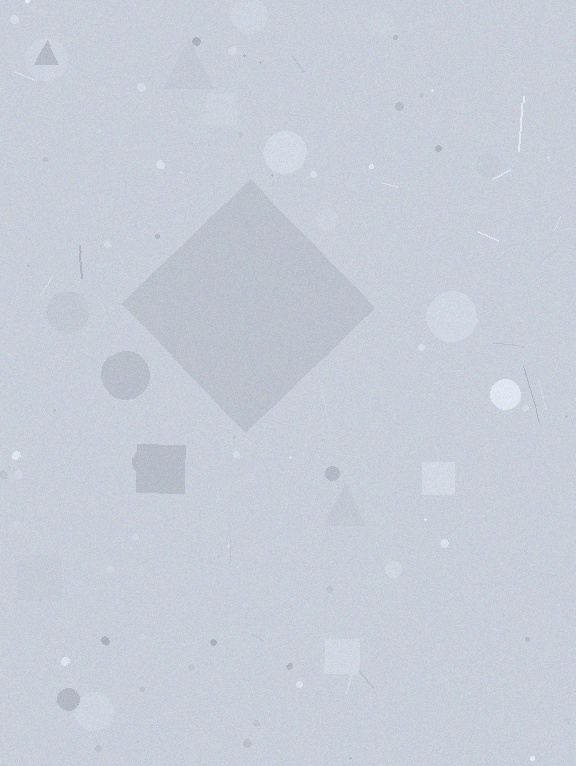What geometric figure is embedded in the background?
A diamond is embedded in the background.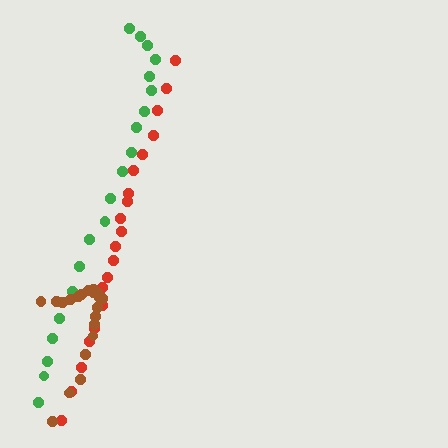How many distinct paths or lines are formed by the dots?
There are 3 distinct paths.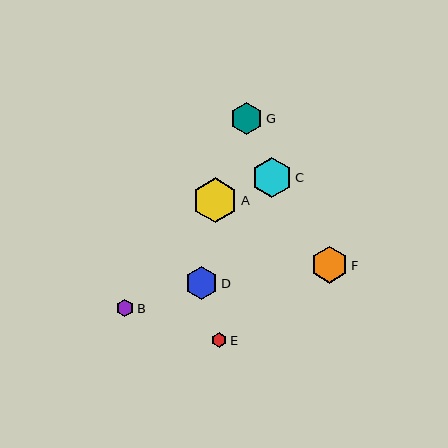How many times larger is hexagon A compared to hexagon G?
Hexagon A is approximately 1.4 times the size of hexagon G.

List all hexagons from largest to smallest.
From largest to smallest: A, C, F, D, G, B, E.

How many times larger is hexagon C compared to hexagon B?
Hexagon C is approximately 2.3 times the size of hexagon B.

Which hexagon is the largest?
Hexagon A is the largest with a size of approximately 45 pixels.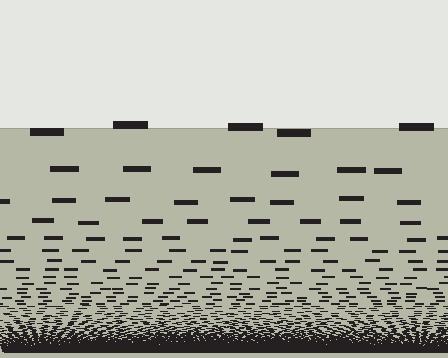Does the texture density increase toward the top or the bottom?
Density increases toward the bottom.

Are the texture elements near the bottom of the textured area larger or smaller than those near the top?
Smaller. The gradient is inverted — elements near the bottom are smaller and denser.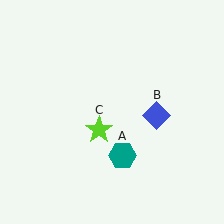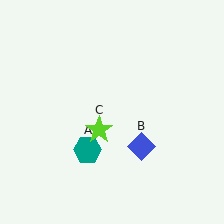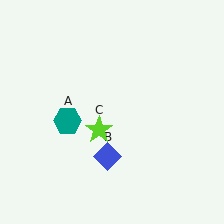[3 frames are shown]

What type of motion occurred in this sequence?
The teal hexagon (object A), blue diamond (object B) rotated clockwise around the center of the scene.